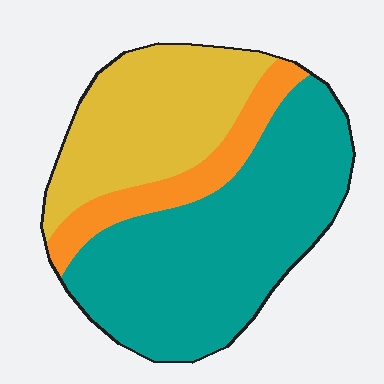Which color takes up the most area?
Teal, at roughly 55%.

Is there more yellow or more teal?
Teal.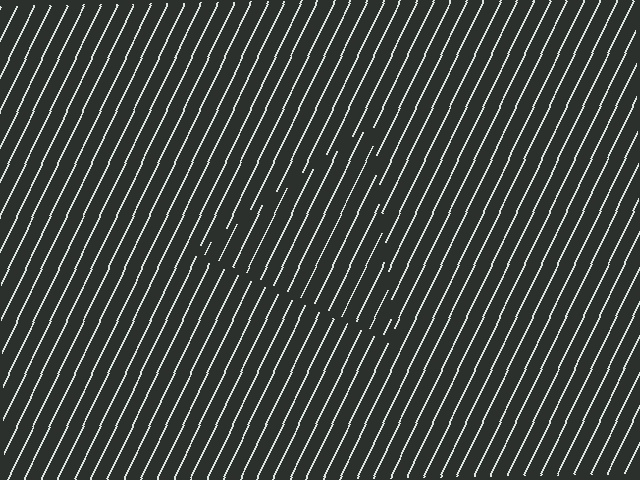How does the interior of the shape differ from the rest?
The interior of the shape contains the same grating, shifted by half a period — the contour is defined by the phase discontinuity where line-ends from the inner and outer gratings abut.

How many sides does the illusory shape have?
3 sides — the line-ends trace a triangle.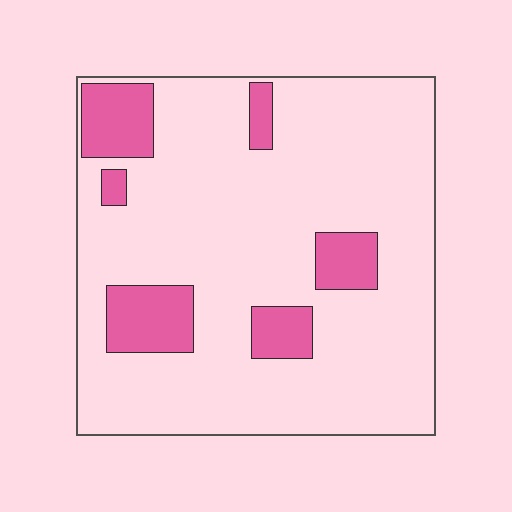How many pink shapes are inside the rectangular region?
6.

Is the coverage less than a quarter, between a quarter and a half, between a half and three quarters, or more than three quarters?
Less than a quarter.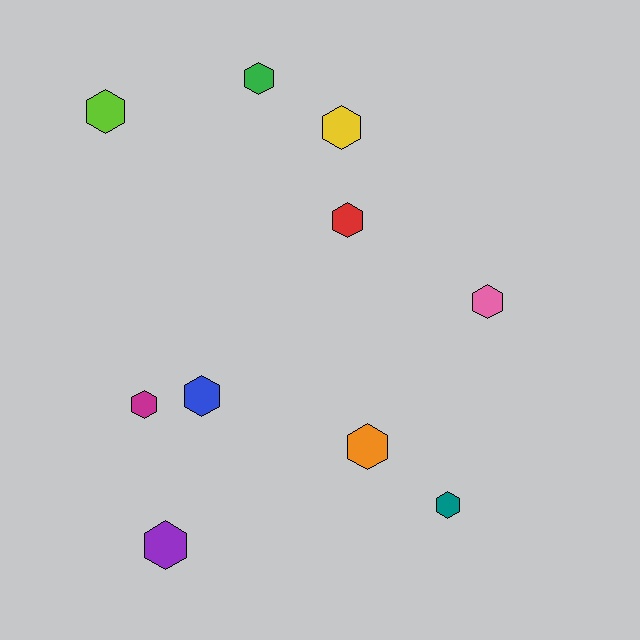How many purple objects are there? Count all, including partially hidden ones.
There is 1 purple object.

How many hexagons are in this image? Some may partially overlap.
There are 10 hexagons.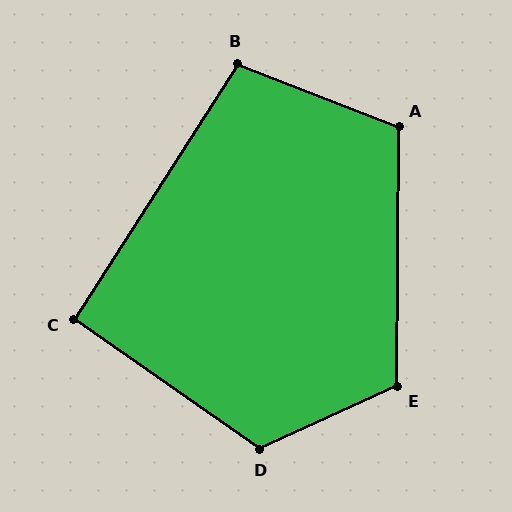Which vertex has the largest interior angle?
D, at approximately 121 degrees.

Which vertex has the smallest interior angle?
C, at approximately 92 degrees.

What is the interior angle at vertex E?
Approximately 114 degrees (obtuse).